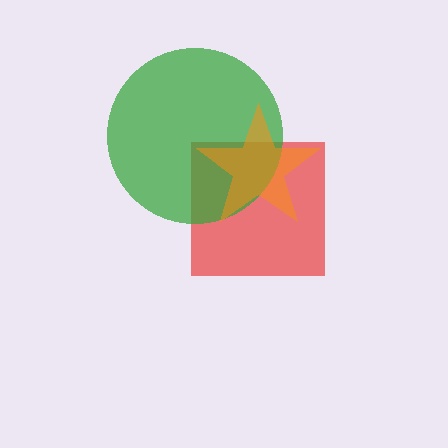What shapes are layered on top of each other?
The layered shapes are: a red square, a green circle, an orange star.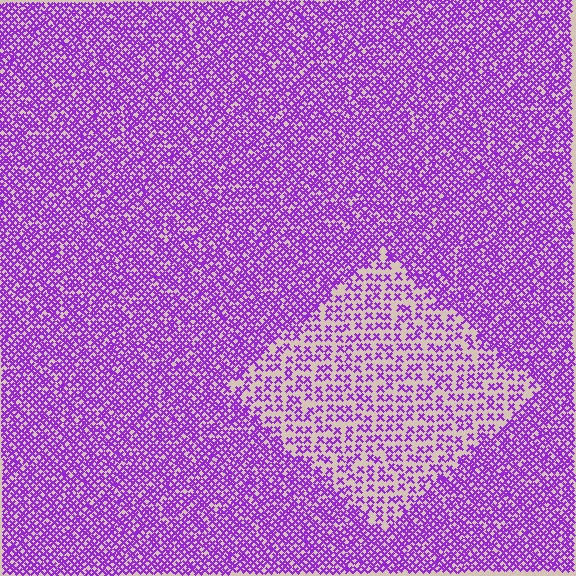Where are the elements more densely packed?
The elements are more densely packed outside the diamond boundary.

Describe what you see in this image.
The image contains small purple elements arranged at two different densities. A diamond-shaped region is visible where the elements are less densely packed than the surrounding area.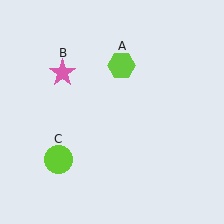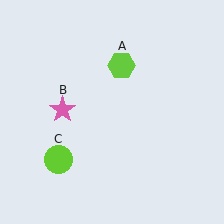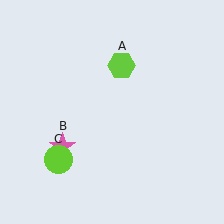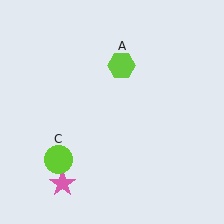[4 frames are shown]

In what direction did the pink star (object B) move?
The pink star (object B) moved down.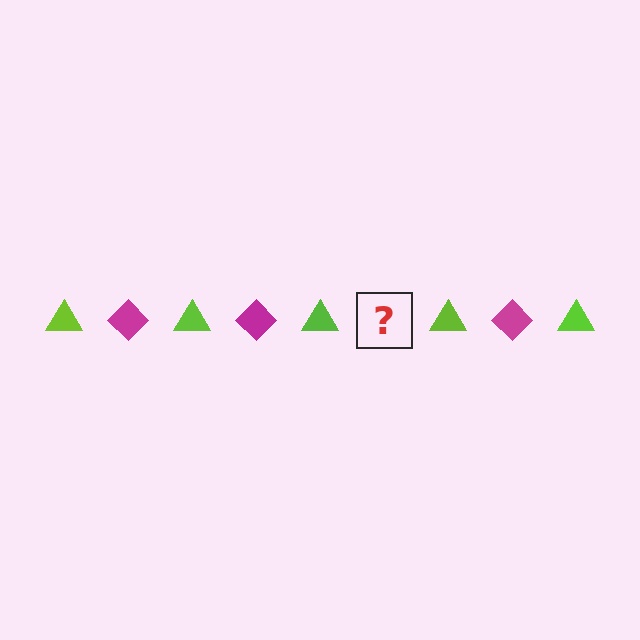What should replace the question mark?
The question mark should be replaced with a magenta diamond.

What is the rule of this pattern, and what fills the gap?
The rule is that the pattern alternates between lime triangle and magenta diamond. The gap should be filled with a magenta diamond.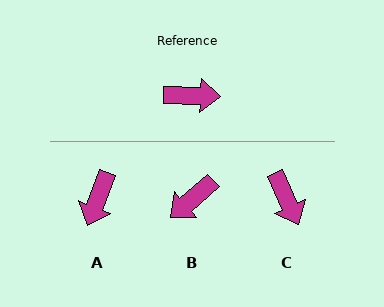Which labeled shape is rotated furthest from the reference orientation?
B, about 137 degrees away.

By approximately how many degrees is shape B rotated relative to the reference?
Approximately 137 degrees clockwise.